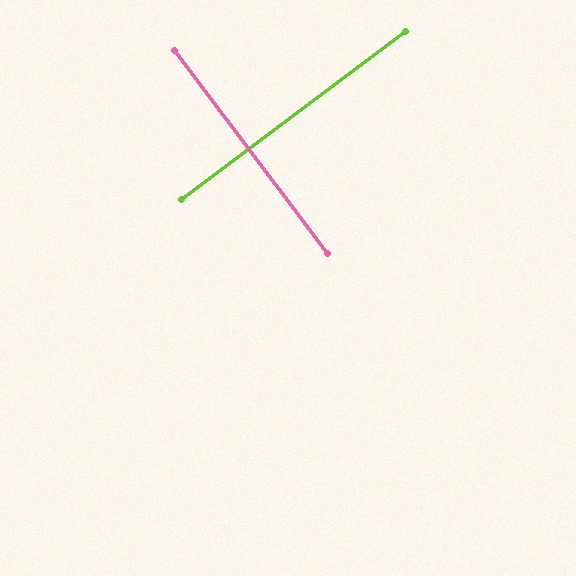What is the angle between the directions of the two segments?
Approximately 90 degrees.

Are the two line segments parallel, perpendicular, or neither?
Perpendicular — they meet at approximately 90°.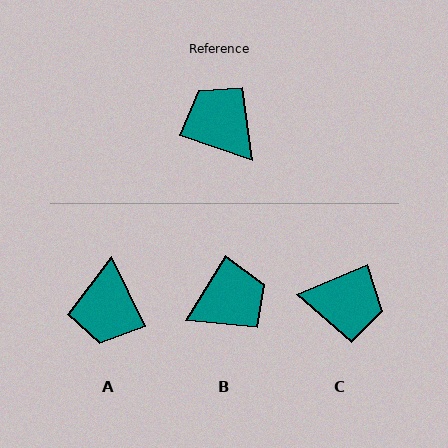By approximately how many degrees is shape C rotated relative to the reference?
Approximately 138 degrees clockwise.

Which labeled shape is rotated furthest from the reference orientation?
C, about 138 degrees away.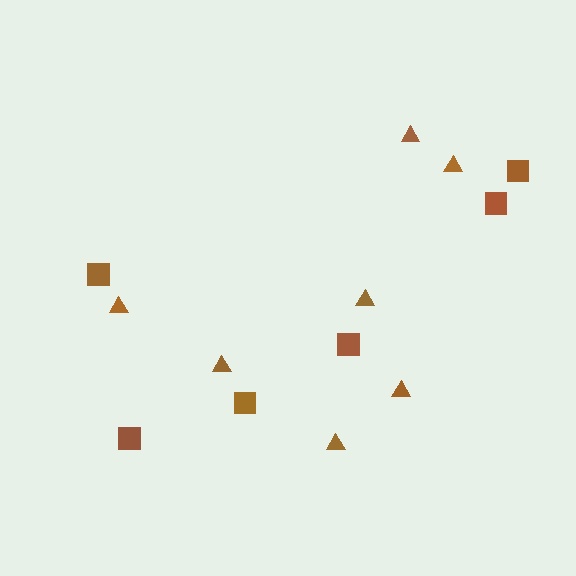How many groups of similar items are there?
There are 2 groups: one group of squares (6) and one group of triangles (7).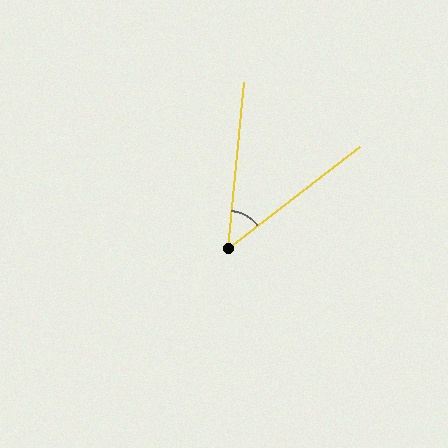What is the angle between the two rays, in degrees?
Approximately 47 degrees.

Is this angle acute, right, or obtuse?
It is acute.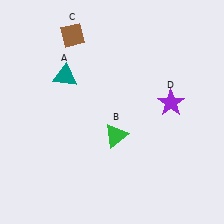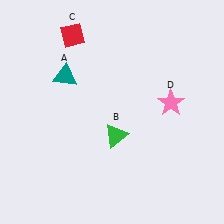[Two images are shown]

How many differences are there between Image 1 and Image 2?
There are 2 differences between the two images.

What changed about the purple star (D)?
In Image 1, D is purple. In Image 2, it changed to pink.